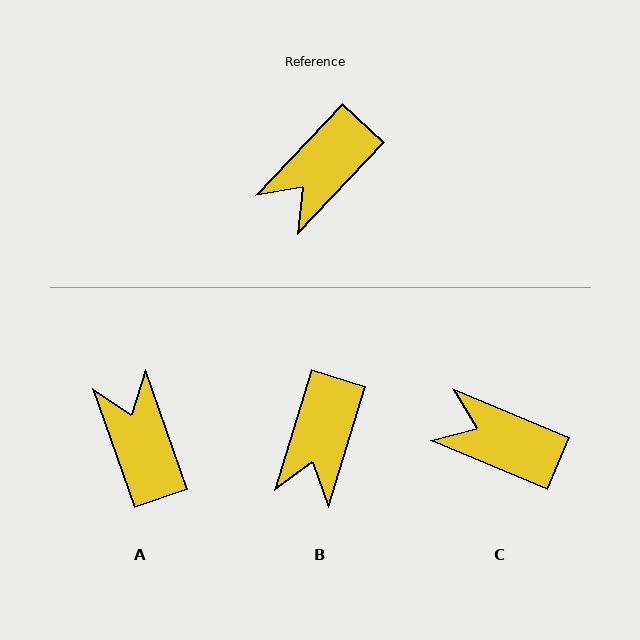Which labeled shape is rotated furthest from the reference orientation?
A, about 117 degrees away.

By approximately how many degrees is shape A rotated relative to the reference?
Approximately 117 degrees clockwise.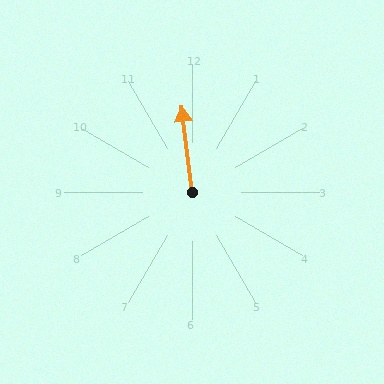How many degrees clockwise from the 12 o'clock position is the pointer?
Approximately 353 degrees.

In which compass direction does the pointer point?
North.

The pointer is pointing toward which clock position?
Roughly 12 o'clock.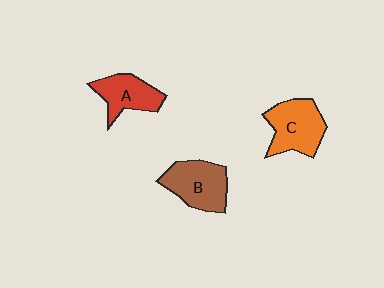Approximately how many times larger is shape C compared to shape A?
Approximately 1.3 times.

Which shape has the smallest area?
Shape A (red).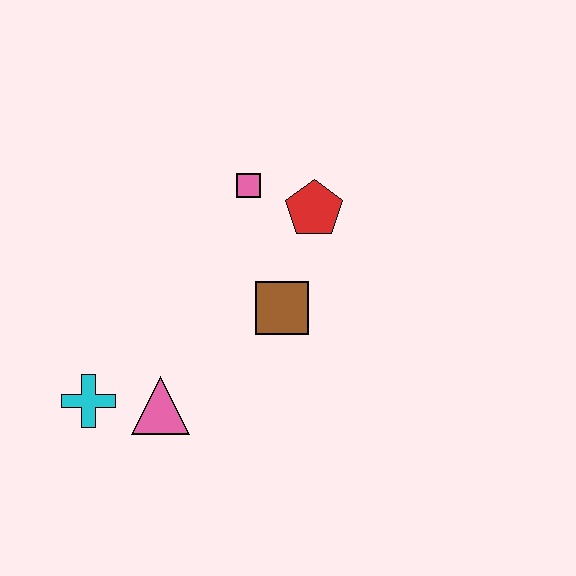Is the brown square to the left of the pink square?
No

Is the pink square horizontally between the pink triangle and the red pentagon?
Yes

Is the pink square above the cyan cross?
Yes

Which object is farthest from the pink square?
The cyan cross is farthest from the pink square.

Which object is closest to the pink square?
The red pentagon is closest to the pink square.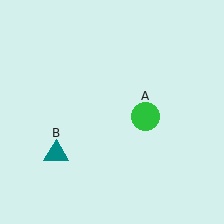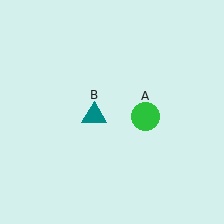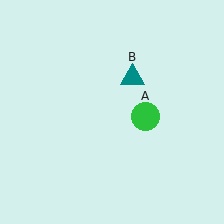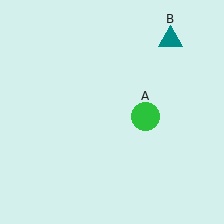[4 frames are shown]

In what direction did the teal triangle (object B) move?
The teal triangle (object B) moved up and to the right.